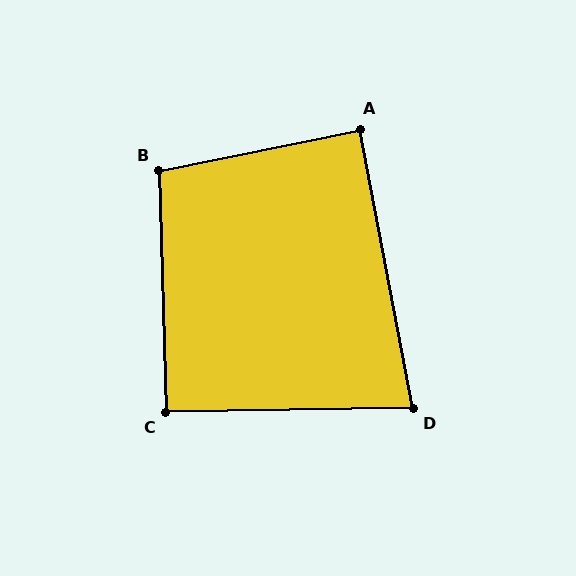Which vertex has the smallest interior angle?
D, at approximately 80 degrees.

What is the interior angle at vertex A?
Approximately 89 degrees (approximately right).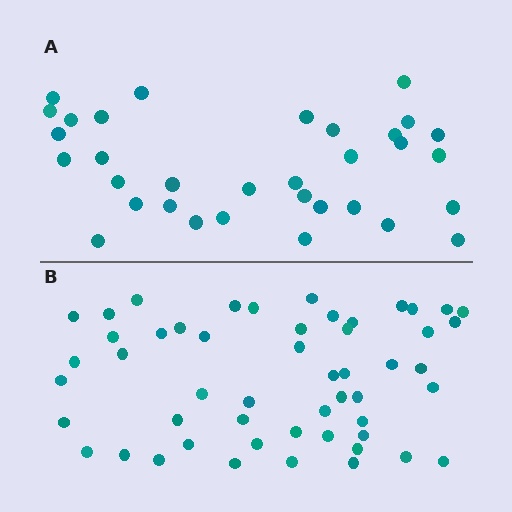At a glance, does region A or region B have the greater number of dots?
Region B (the bottom region) has more dots.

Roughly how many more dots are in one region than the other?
Region B has approximately 20 more dots than region A.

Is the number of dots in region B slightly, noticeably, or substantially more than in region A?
Region B has substantially more. The ratio is roughly 1.6 to 1.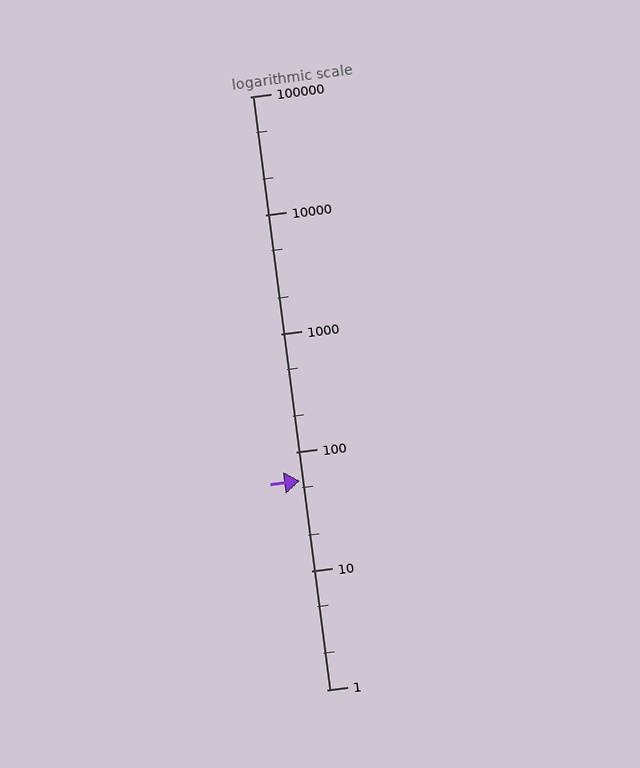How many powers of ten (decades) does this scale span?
The scale spans 5 decades, from 1 to 100000.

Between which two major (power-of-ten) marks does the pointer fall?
The pointer is between 10 and 100.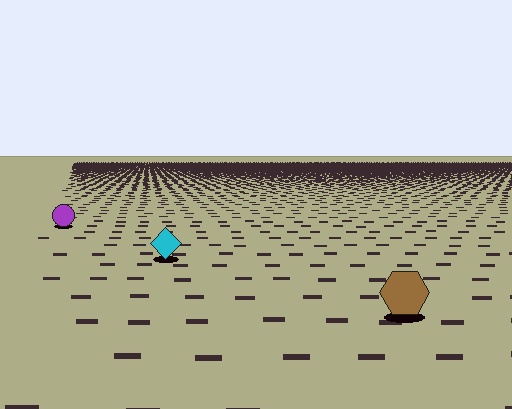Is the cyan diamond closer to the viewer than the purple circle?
Yes. The cyan diamond is closer — you can tell from the texture gradient: the ground texture is coarser near it.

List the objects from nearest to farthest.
From nearest to farthest: the brown hexagon, the cyan diamond, the purple circle.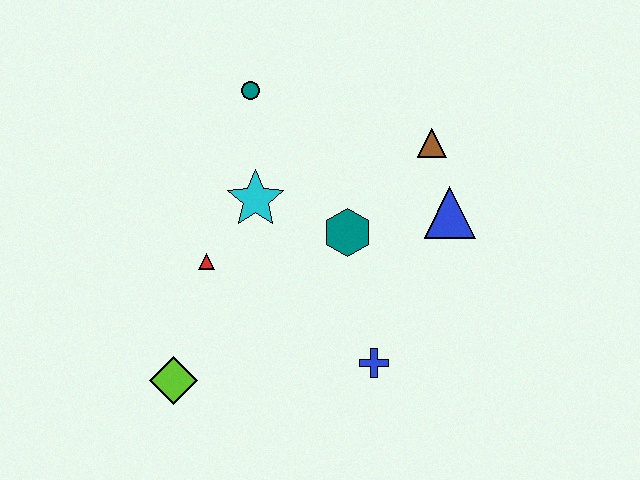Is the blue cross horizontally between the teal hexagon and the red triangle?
No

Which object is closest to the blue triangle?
The brown triangle is closest to the blue triangle.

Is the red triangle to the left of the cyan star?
Yes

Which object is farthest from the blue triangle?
The lime diamond is farthest from the blue triangle.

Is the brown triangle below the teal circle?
Yes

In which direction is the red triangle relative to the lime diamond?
The red triangle is above the lime diamond.